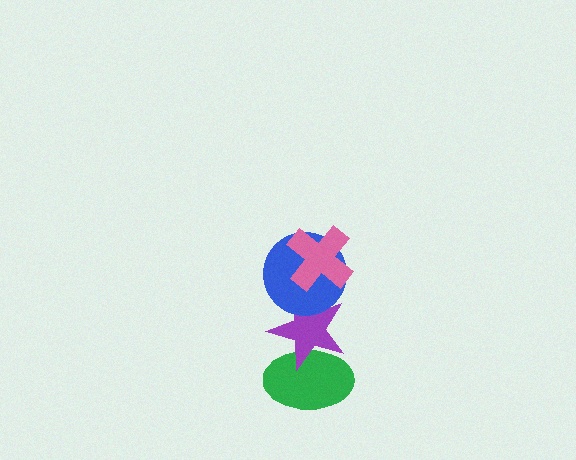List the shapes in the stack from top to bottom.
From top to bottom: the pink cross, the blue circle, the purple star, the green ellipse.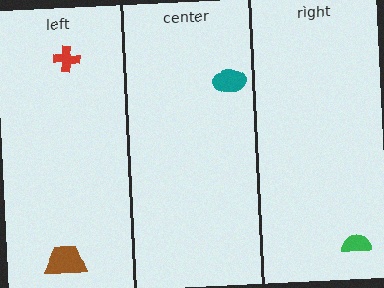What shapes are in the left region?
The red cross, the brown trapezoid.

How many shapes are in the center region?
1.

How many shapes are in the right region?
1.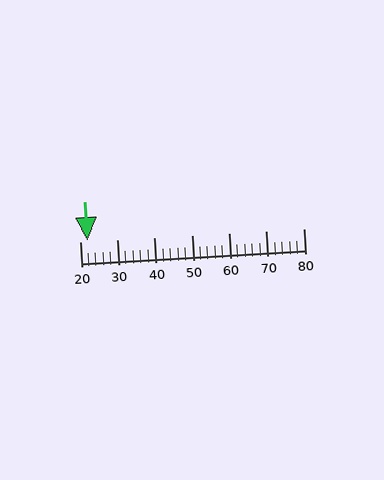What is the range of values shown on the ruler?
The ruler shows values from 20 to 80.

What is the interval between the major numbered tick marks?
The major tick marks are spaced 10 units apart.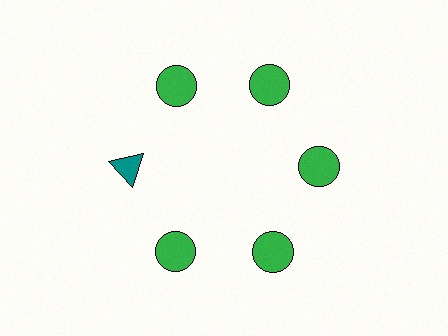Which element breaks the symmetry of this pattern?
The teal triangle at roughly the 9 o'clock position breaks the symmetry. All other shapes are green circles.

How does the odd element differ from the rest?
It differs in both color (teal instead of green) and shape (triangle instead of circle).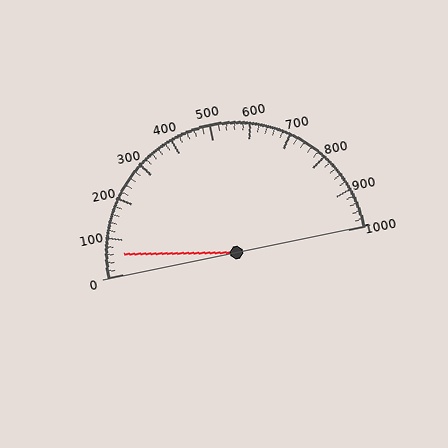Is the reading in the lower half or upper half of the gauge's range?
The reading is in the lower half of the range (0 to 1000).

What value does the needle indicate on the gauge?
The needle indicates approximately 60.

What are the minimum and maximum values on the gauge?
The gauge ranges from 0 to 1000.